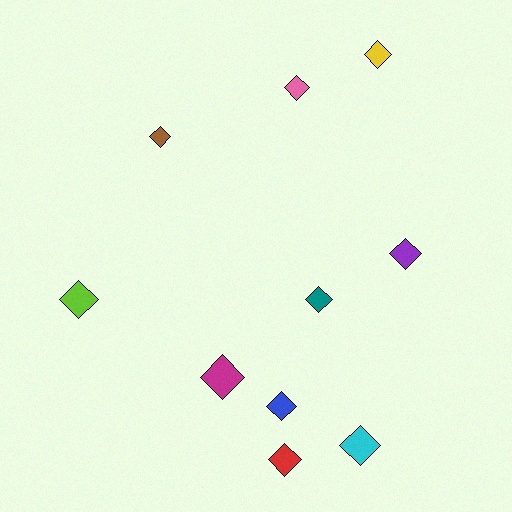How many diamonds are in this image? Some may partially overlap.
There are 10 diamonds.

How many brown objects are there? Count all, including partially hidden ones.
There is 1 brown object.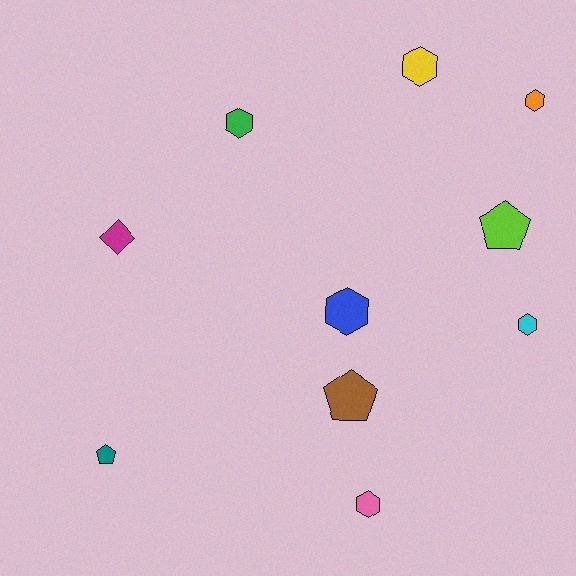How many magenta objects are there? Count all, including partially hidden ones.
There is 1 magenta object.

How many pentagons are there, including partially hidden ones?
There are 3 pentagons.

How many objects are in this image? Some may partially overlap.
There are 10 objects.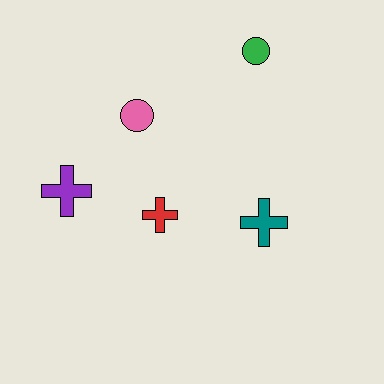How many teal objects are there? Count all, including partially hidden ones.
There is 1 teal object.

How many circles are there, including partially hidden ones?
There are 2 circles.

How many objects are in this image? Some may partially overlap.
There are 5 objects.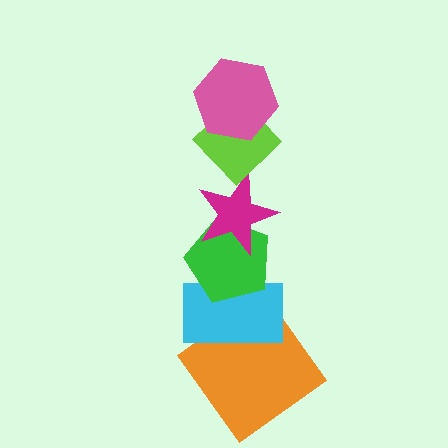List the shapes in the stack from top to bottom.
From top to bottom: the pink hexagon, the lime diamond, the magenta star, the green pentagon, the cyan rectangle, the orange diamond.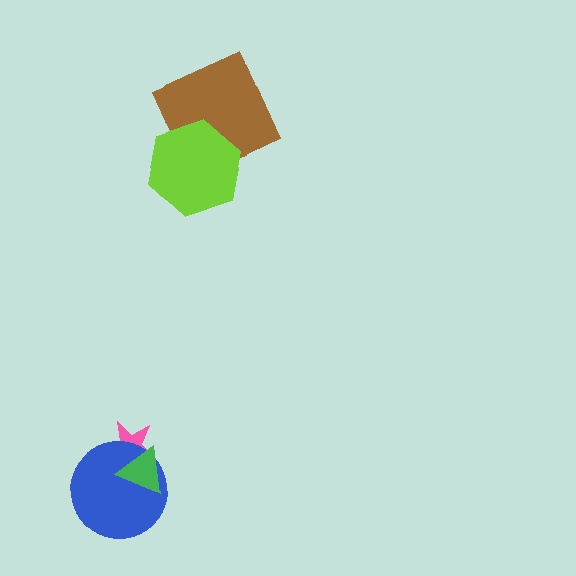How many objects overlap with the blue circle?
2 objects overlap with the blue circle.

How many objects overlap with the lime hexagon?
1 object overlaps with the lime hexagon.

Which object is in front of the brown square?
The lime hexagon is in front of the brown square.